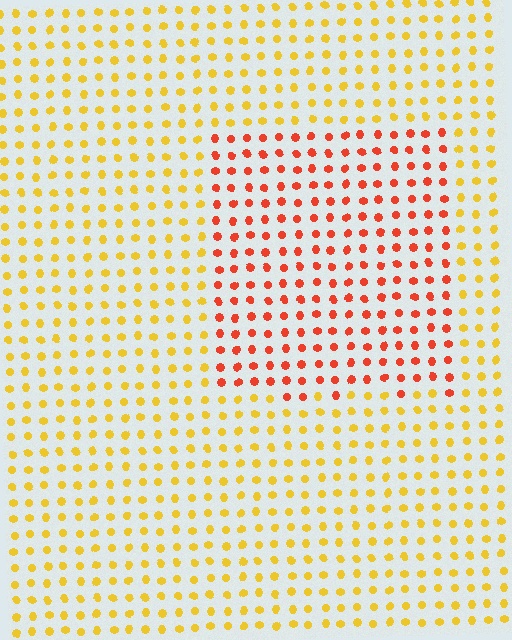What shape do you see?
I see a rectangle.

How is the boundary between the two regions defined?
The boundary is defined purely by a slight shift in hue (about 42 degrees). Spacing, size, and orientation are identical on both sides.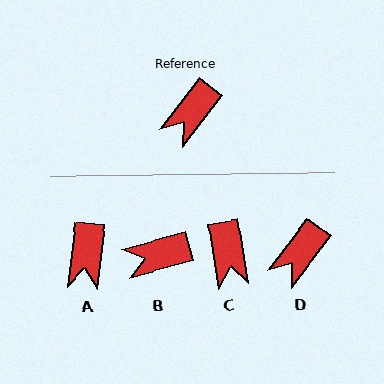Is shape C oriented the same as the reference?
No, it is off by about 46 degrees.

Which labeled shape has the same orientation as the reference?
D.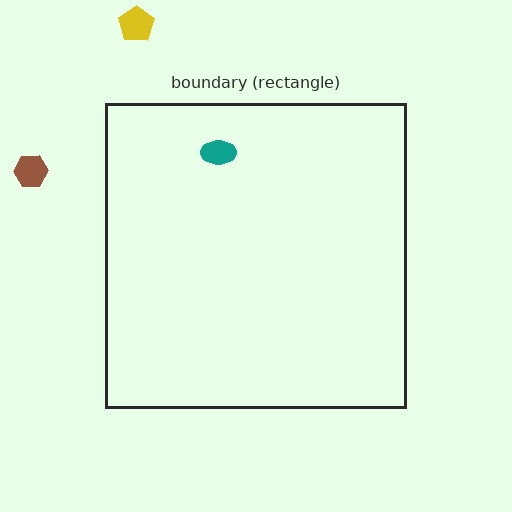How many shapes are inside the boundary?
1 inside, 2 outside.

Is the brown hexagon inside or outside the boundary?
Outside.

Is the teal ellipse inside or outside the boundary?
Inside.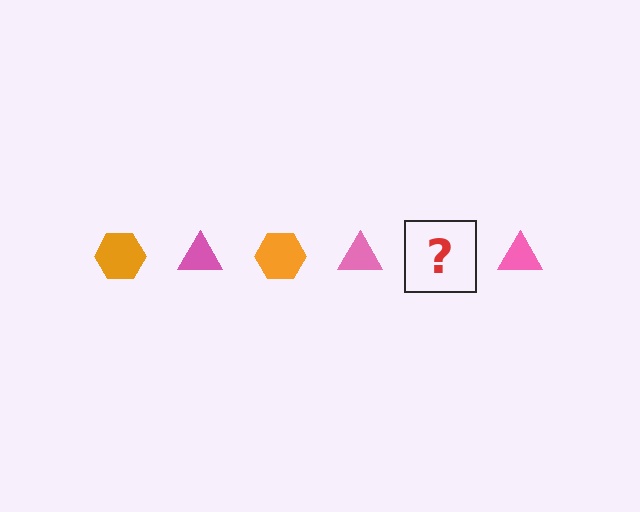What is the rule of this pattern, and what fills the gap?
The rule is that the pattern alternates between orange hexagon and pink triangle. The gap should be filled with an orange hexagon.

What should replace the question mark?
The question mark should be replaced with an orange hexagon.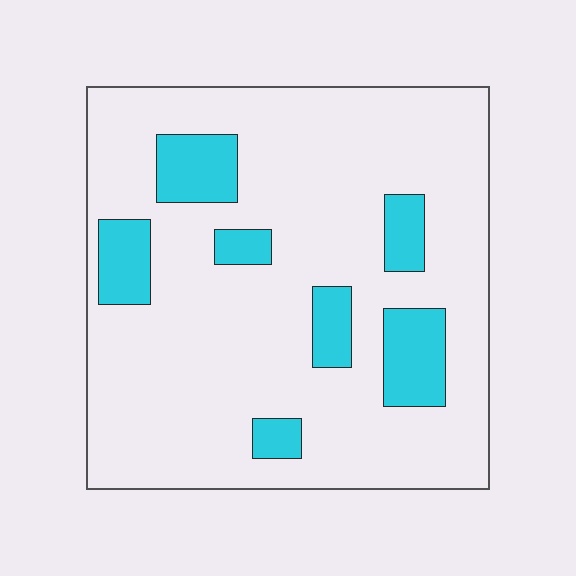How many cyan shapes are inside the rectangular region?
7.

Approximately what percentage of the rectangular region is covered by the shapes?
Approximately 15%.